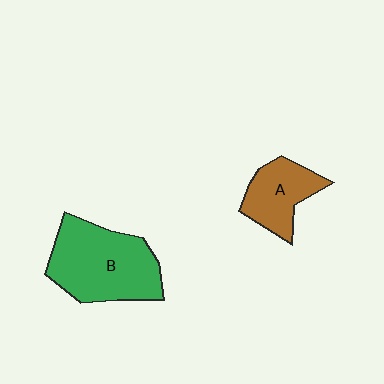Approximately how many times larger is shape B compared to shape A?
Approximately 1.8 times.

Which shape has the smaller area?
Shape A (brown).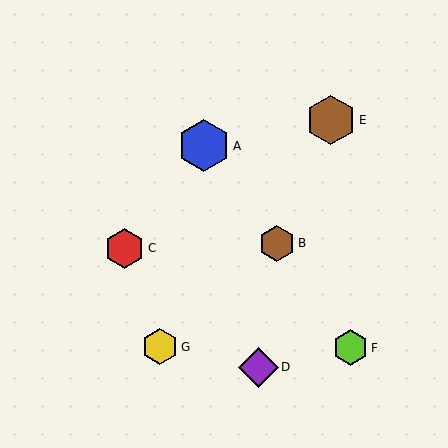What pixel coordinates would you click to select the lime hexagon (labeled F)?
Click at (351, 348) to select the lime hexagon F.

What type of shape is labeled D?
Shape D is a purple diamond.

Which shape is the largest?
The blue hexagon (labeled A) is the largest.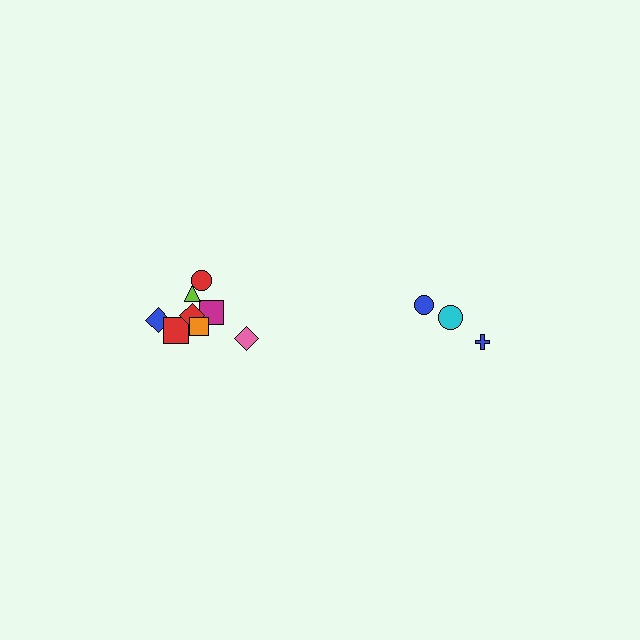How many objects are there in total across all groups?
There are 12 objects.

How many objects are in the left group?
There are 8 objects.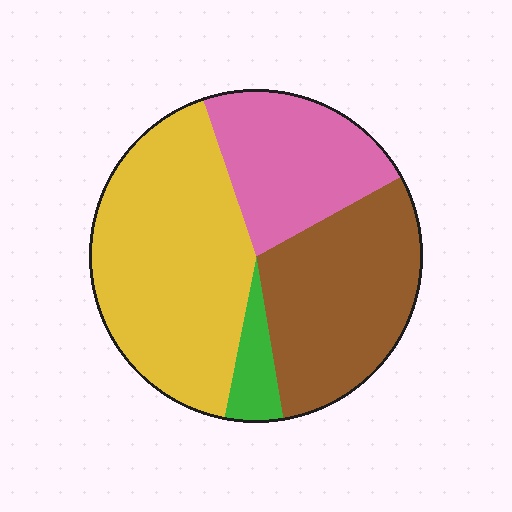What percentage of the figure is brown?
Brown covers 30% of the figure.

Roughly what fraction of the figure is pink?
Pink covers 22% of the figure.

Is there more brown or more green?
Brown.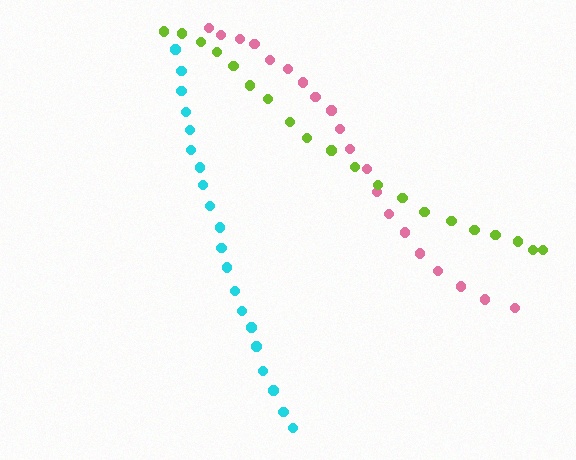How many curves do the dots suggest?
There are 3 distinct paths.